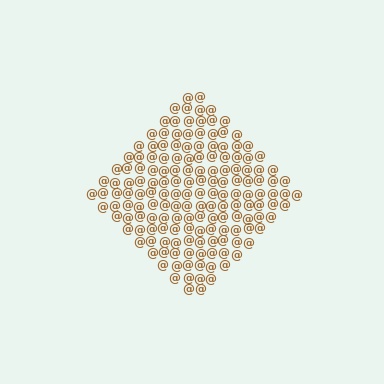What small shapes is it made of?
It is made of small at signs.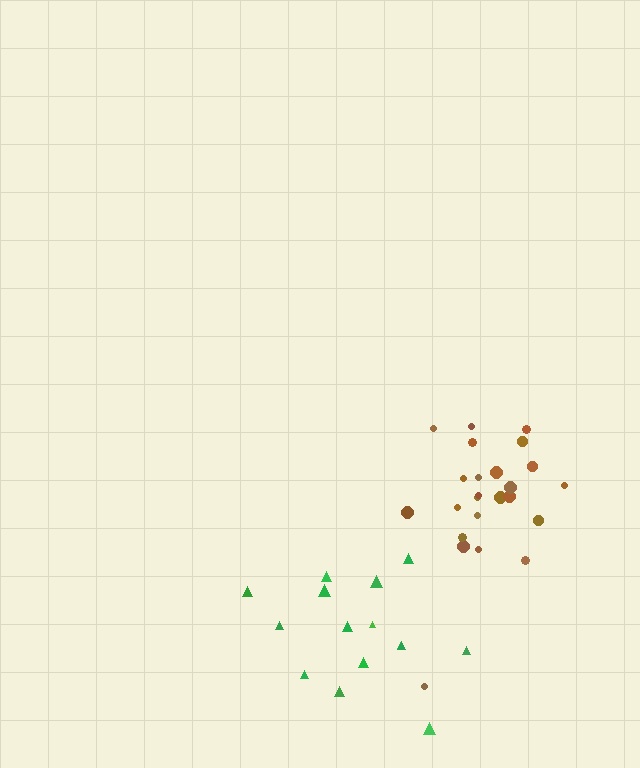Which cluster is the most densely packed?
Brown.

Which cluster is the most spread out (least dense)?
Green.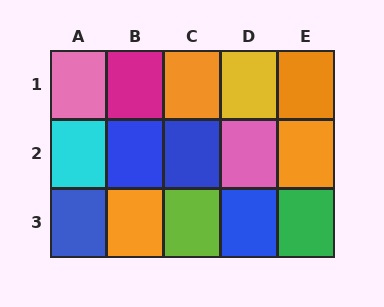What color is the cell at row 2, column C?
Blue.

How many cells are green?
1 cell is green.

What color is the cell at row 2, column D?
Pink.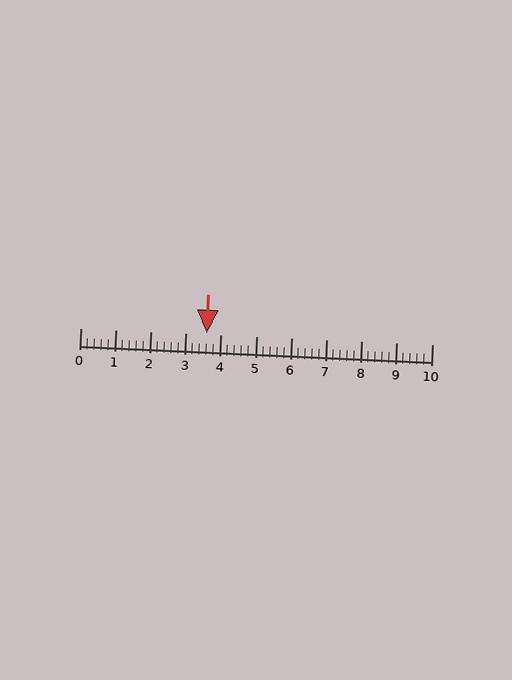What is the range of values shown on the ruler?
The ruler shows values from 0 to 10.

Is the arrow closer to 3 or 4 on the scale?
The arrow is closer to 4.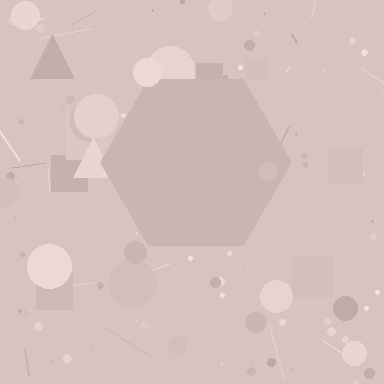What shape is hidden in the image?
A hexagon is hidden in the image.